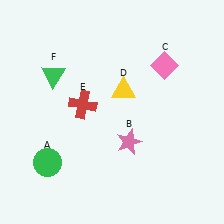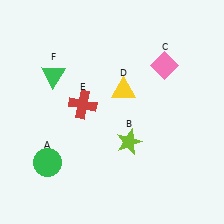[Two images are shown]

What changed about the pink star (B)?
In Image 1, B is pink. In Image 2, it changed to lime.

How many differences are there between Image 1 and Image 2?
There is 1 difference between the two images.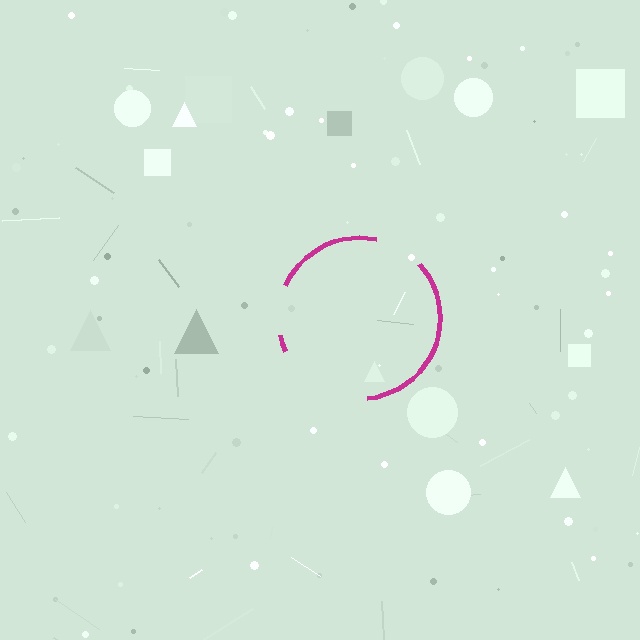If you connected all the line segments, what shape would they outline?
They would outline a circle.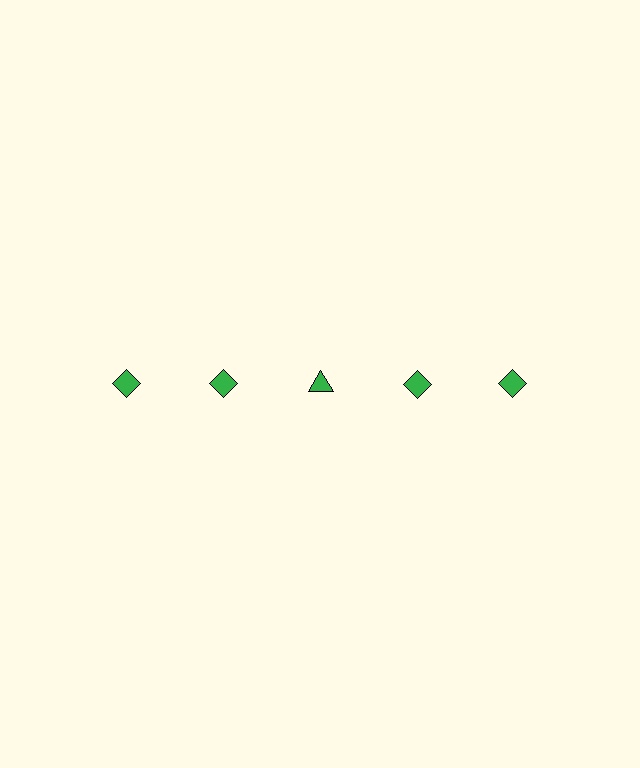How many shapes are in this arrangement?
There are 5 shapes arranged in a grid pattern.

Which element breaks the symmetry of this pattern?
The green triangle in the top row, center column breaks the symmetry. All other shapes are green diamonds.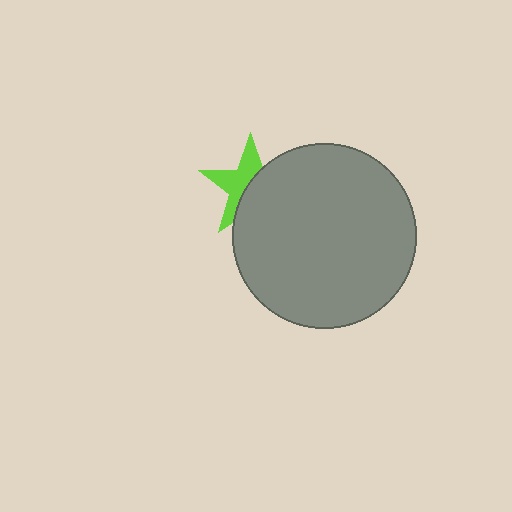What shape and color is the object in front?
The object in front is a gray circle.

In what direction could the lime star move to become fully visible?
The lime star could move left. That would shift it out from behind the gray circle entirely.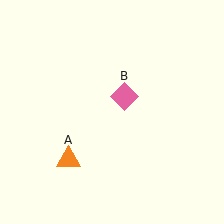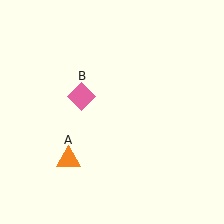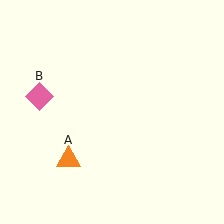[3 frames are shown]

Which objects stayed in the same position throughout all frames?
Orange triangle (object A) remained stationary.